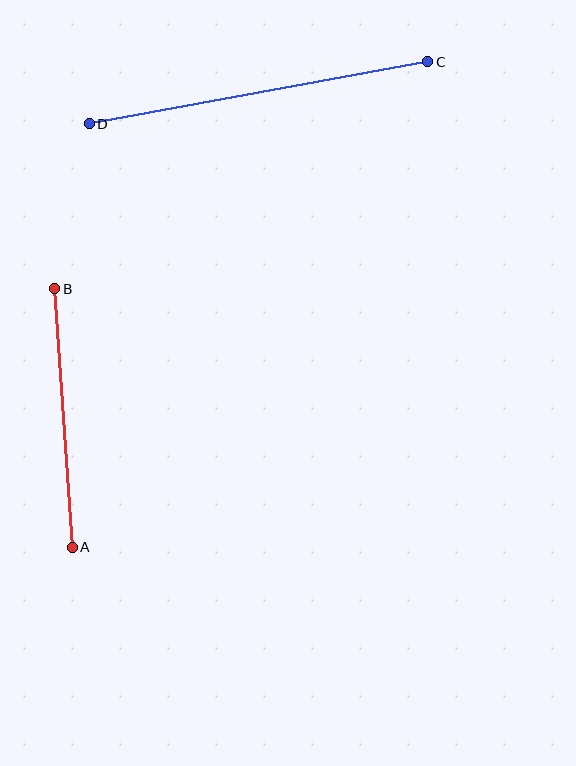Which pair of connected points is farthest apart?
Points C and D are farthest apart.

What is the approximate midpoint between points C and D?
The midpoint is at approximately (259, 93) pixels.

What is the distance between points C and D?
The distance is approximately 344 pixels.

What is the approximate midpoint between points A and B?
The midpoint is at approximately (63, 418) pixels.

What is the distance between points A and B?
The distance is approximately 259 pixels.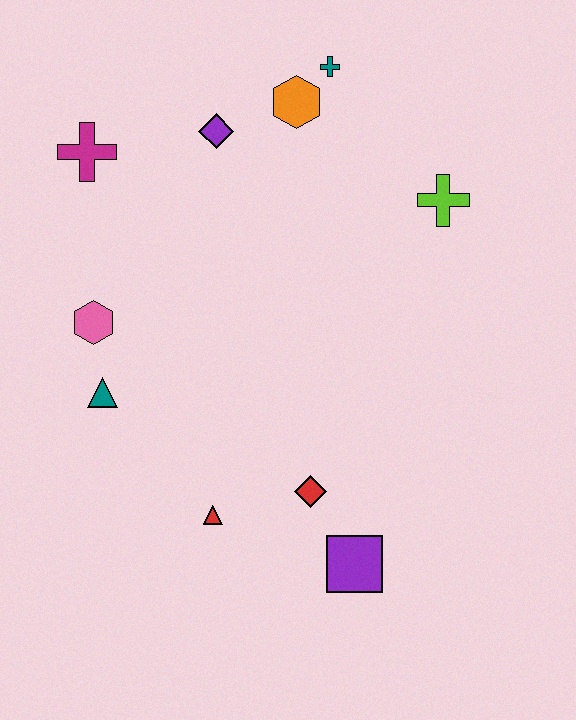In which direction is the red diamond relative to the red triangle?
The red diamond is to the right of the red triangle.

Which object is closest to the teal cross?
The orange hexagon is closest to the teal cross.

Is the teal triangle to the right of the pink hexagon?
Yes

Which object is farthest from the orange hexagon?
The purple square is farthest from the orange hexagon.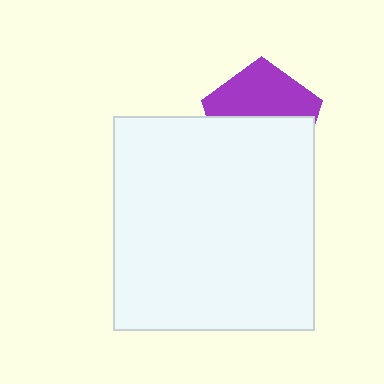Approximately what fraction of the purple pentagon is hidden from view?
Roughly 55% of the purple pentagon is hidden behind the white rectangle.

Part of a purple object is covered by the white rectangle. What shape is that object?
It is a pentagon.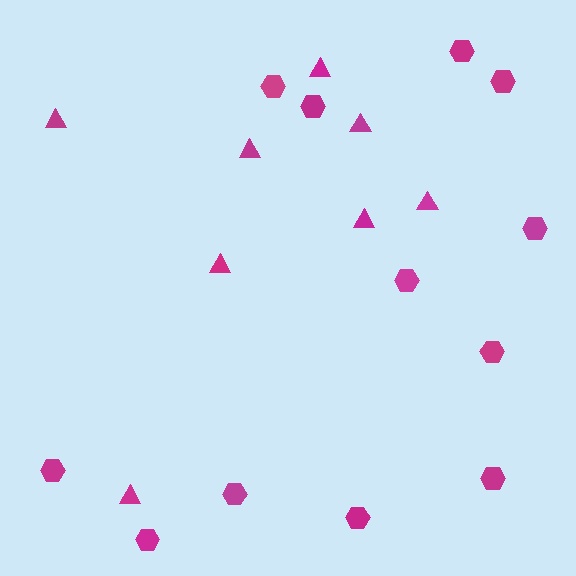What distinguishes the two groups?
There are 2 groups: one group of triangles (8) and one group of hexagons (12).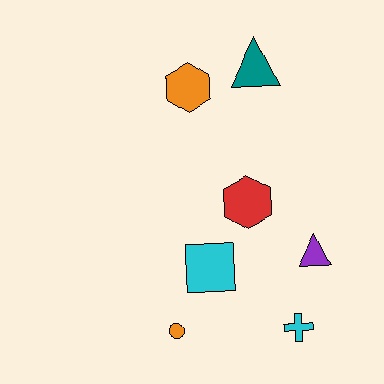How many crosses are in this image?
There is 1 cross.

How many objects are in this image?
There are 7 objects.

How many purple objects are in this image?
There is 1 purple object.